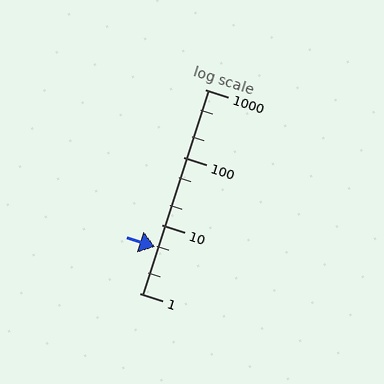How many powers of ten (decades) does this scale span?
The scale spans 3 decades, from 1 to 1000.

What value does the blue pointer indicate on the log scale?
The pointer indicates approximately 4.8.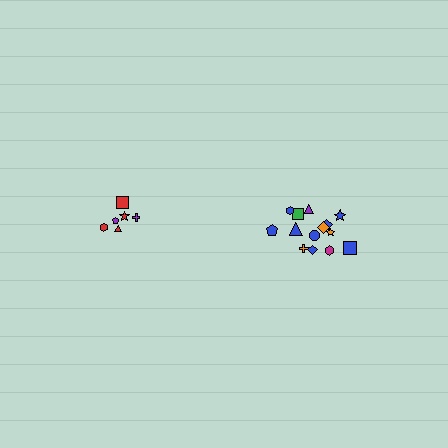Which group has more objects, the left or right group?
The right group.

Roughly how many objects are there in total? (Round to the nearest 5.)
Roughly 20 objects in total.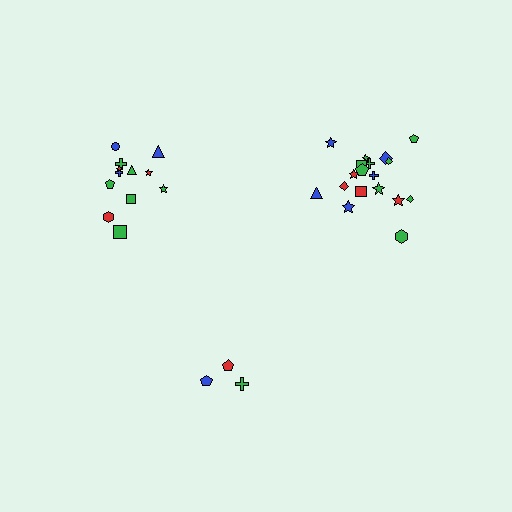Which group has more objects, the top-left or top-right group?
The top-right group.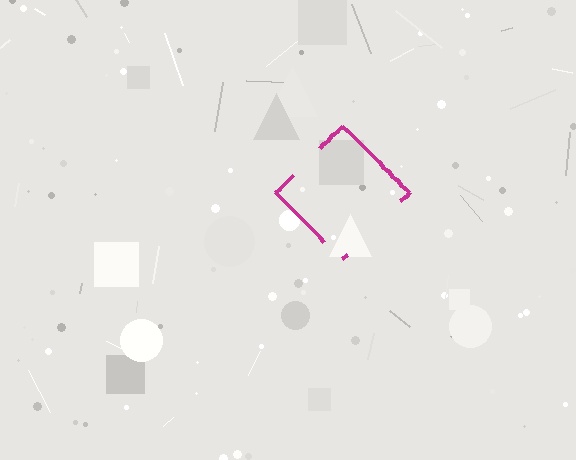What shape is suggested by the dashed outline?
The dashed outline suggests a diamond.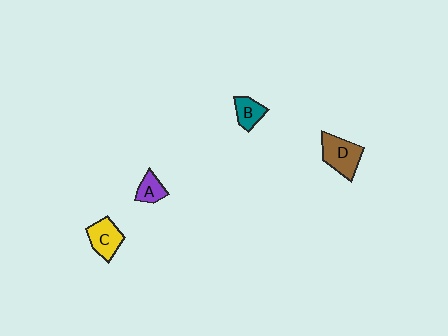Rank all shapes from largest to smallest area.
From largest to smallest: D (brown), C (yellow), B (teal), A (purple).